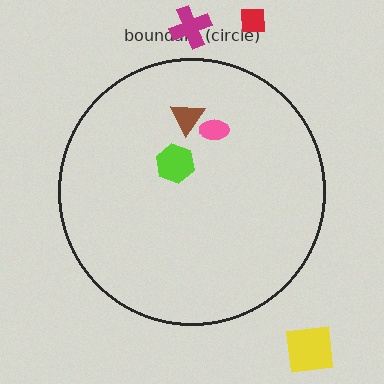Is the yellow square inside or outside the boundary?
Outside.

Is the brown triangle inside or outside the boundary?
Inside.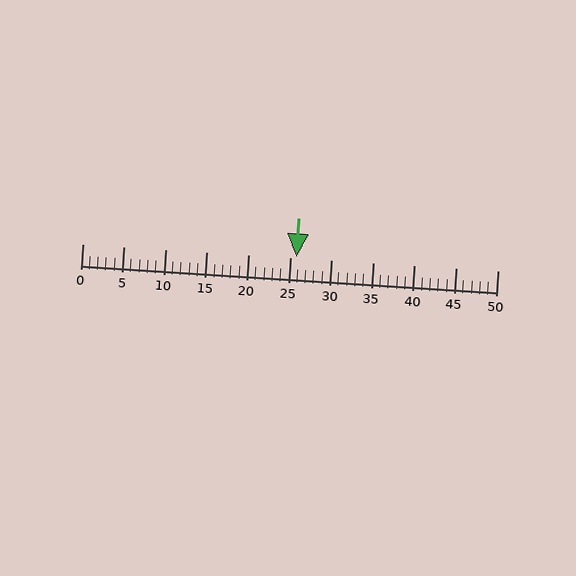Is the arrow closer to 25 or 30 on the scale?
The arrow is closer to 25.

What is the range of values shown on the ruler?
The ruler shows values from 0 to 50.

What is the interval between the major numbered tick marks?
The major tick marks are spaced 5 units apart.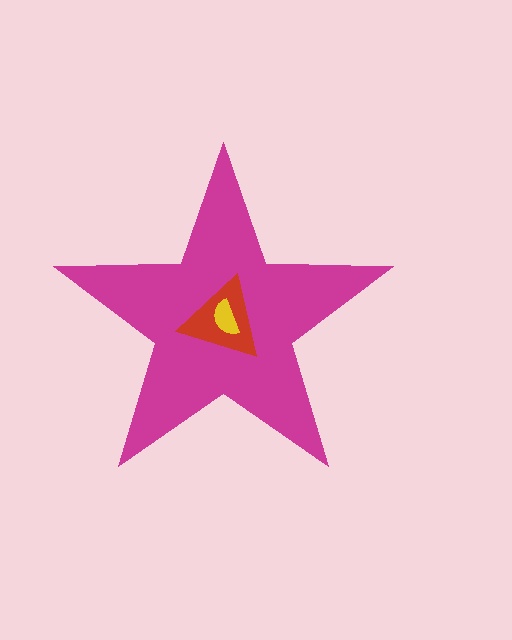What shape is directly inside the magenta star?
The red triangle.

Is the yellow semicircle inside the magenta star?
Yes.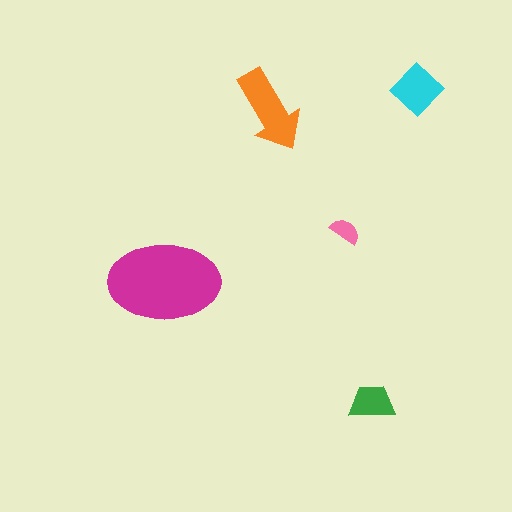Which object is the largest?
The magenta ellipse.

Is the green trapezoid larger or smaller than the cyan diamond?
Smaller.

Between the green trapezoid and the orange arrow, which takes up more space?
The orange arrow.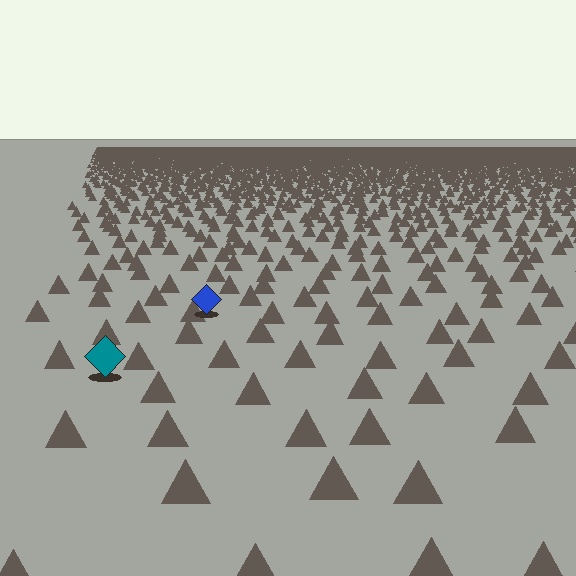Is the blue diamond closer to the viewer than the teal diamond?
No. The teal diamond is closer — you can tell from the texture gradient: the ground texture is coarser near it.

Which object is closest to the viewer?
The teal diamond is closest. The texture marks near it are larger and more spread out.